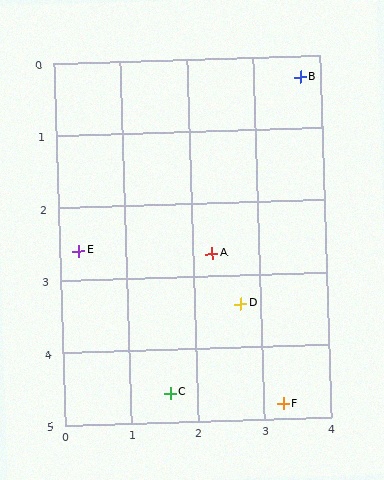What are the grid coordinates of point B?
Point B is at approximately (3.7, 0.3).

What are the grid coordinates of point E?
Point E is at approximately (0.3, 2.6).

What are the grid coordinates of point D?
Point D is at approximately (2.7, 3.4).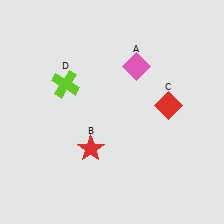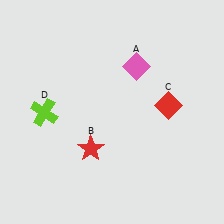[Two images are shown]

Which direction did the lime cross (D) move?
The lime cross (D) moved down.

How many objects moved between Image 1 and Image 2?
1 object moved between the two images.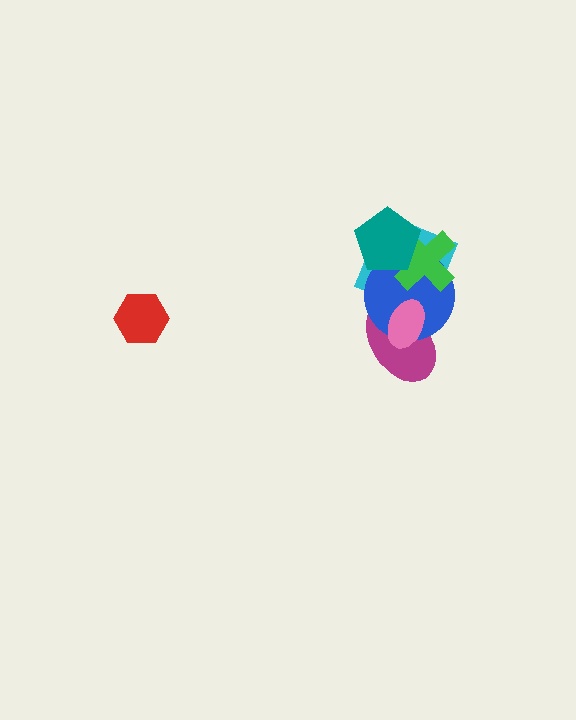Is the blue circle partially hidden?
Yes, it is partially covered by another shape.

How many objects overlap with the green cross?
3 objects overlap with the green cross.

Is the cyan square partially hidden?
Yes, it is partially covered by another shape.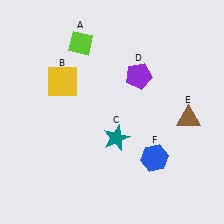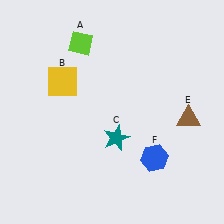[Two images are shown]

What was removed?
The purple pentagon (D) was removed in Image 2.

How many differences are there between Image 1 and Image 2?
There is 1 difference between the two images.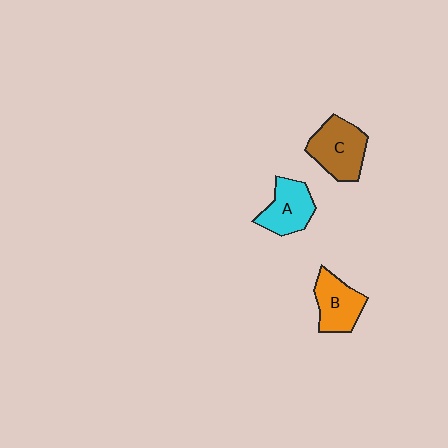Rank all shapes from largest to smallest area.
From largest to smallest: C (brown), B (orange), A (cyan).